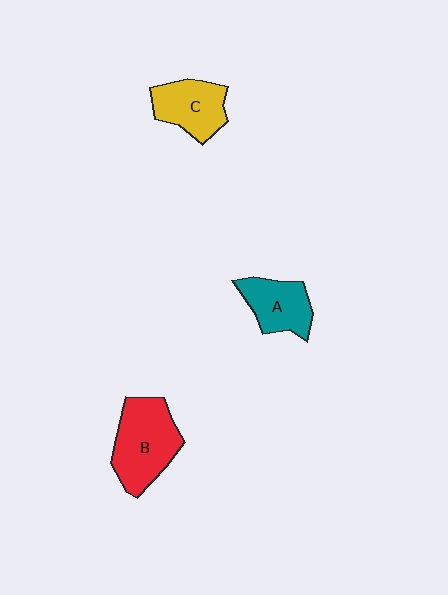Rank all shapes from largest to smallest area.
From largest to smallest: B (red), C (yellow), A (teal).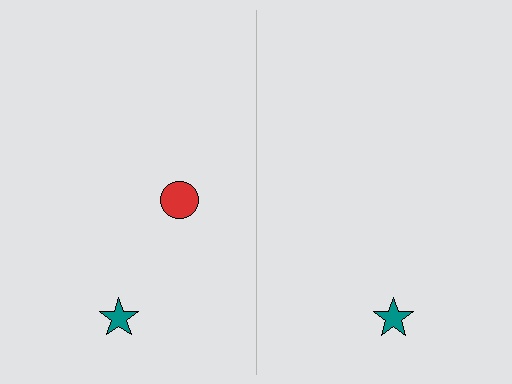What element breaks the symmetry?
A red circle is missing from the right side.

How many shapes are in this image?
There are 3 shapes in this image.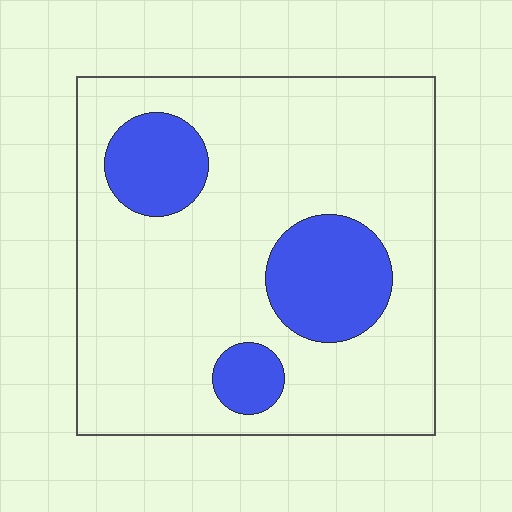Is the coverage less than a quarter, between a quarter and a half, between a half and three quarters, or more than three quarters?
Less than a quarter.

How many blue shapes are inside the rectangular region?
3.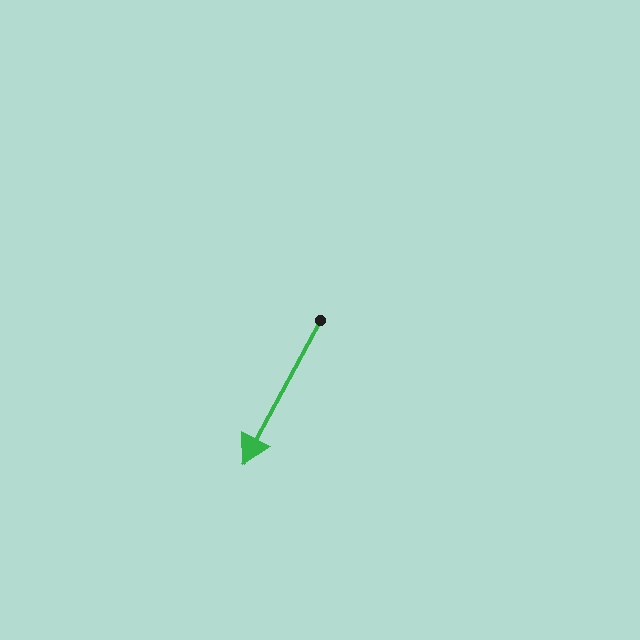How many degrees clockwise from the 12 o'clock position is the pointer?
Approximately 208 degrees.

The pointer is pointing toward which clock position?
Roughly 7 o'clock.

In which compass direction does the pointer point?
Southwest.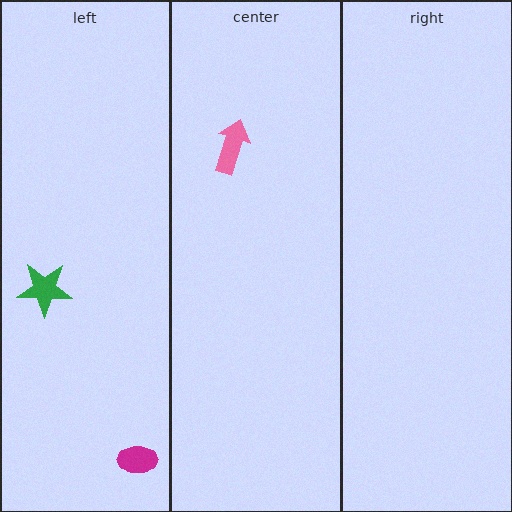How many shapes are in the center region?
1.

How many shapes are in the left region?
2.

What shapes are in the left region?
The green star, the magenta ellipse.